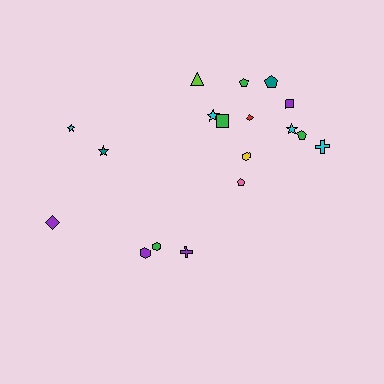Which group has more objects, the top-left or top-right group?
The top-right group.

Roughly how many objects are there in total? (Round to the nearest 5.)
Roughly 20 objects in total.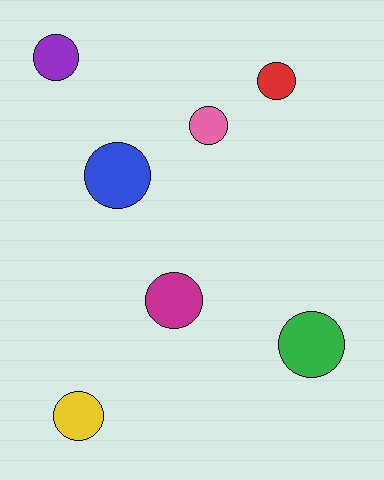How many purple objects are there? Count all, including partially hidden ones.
There is 1 purple object.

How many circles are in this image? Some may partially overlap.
There are 7 circles.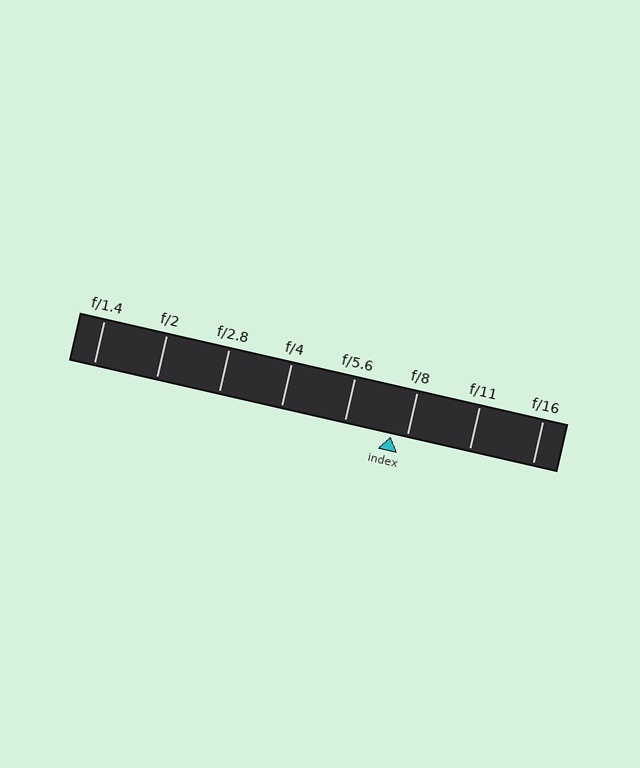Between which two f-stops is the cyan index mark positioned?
The index mark is between f/5.6 and f/8.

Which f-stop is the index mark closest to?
The index mark is closest to f/8.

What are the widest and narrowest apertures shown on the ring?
The widest aperture shown is f/1.4 and the narrowest is f/16.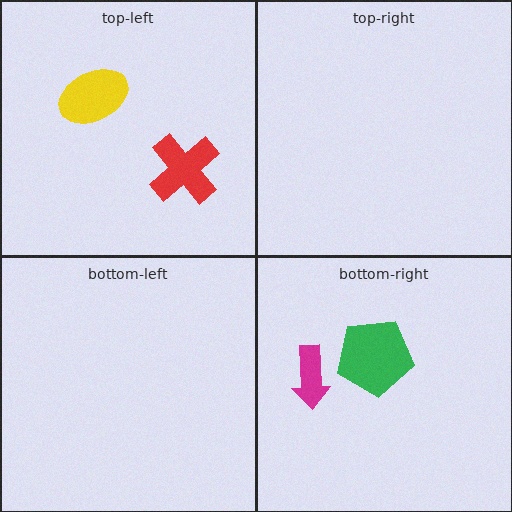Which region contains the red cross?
The top-left region.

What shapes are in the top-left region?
The red cross, the yellow ellipse.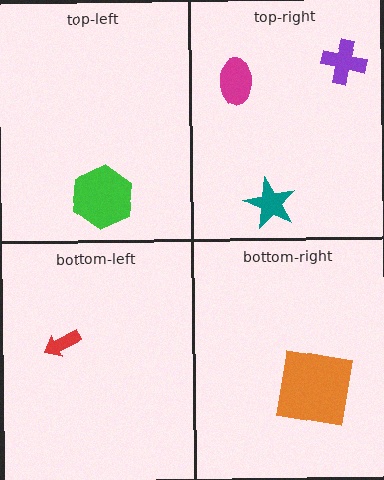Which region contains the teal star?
The top-right region.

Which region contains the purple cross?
The top-right region.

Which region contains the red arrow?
The bottom-left region.